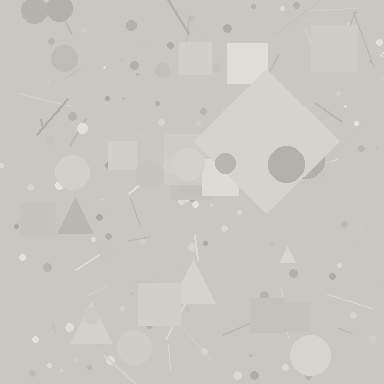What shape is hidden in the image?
A diamond is hidden in the image.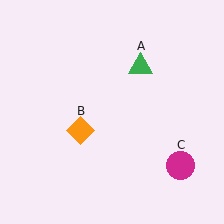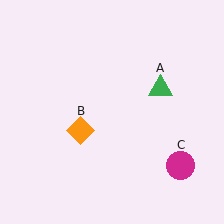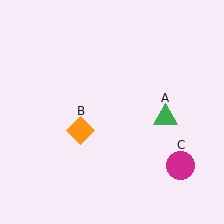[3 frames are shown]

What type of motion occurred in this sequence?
The green triangle (object A) rotated clockwise around the center of the scene.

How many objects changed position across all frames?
1 object changed position: green triangle (object A).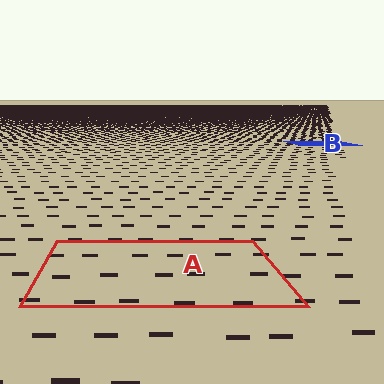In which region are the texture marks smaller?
The texture marks are smaller in region B, because it is farther away.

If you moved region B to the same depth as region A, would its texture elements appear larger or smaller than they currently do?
They would appear larger. At a closer depth, the same texture elements are projected at a bigger on-screen size.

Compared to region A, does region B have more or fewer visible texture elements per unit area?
Region B has more texture elements per unit area — they are packed more densely because it is farther away.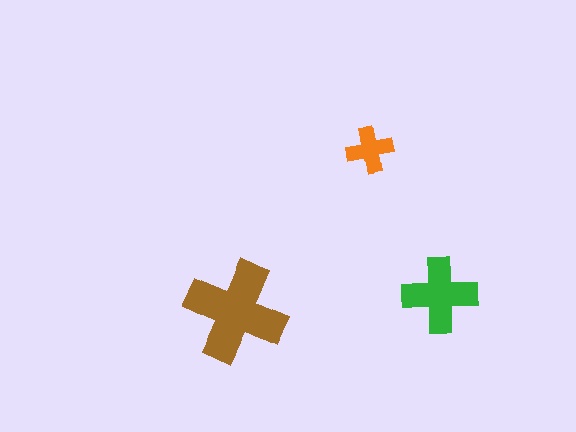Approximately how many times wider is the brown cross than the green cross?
About 1.5 times wider.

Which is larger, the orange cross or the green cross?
The green one.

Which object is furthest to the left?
The brown cross is leftmost.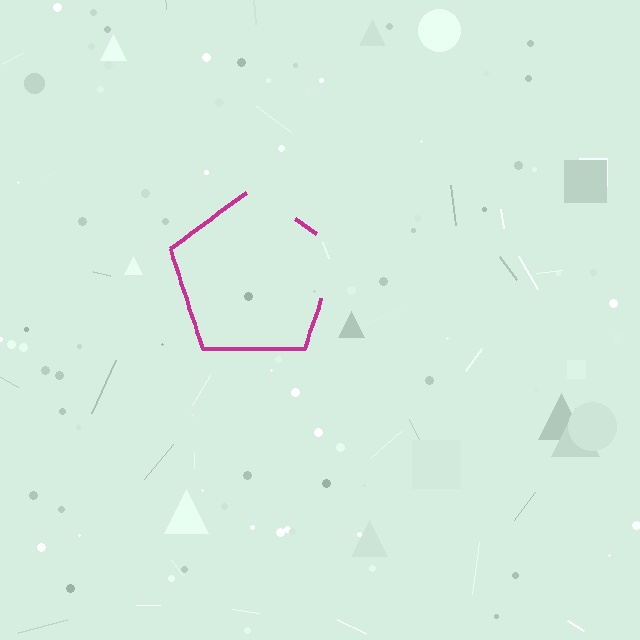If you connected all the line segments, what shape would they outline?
They would outline a pentagon.